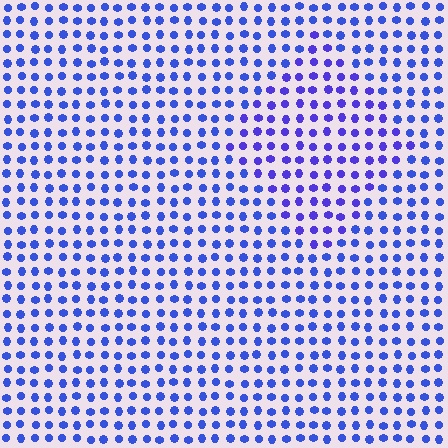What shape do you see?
I see a diamond.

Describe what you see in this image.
The image is filled with small blue elements in a uniform arrangement. A diamond-shaped region is visible where the elements are tinted to a slightly different hue, forming a subtle color boundary.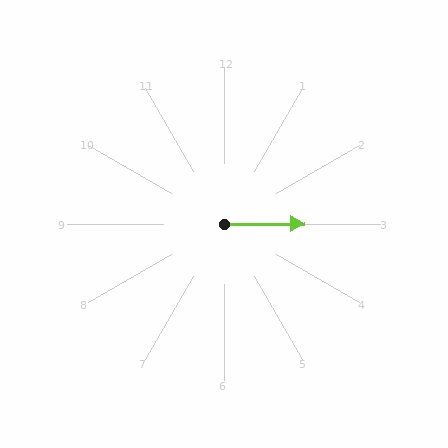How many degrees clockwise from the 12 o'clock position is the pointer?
Approximately 90 degrees.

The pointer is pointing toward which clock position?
Roughly 3 o'clock.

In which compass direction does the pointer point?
East.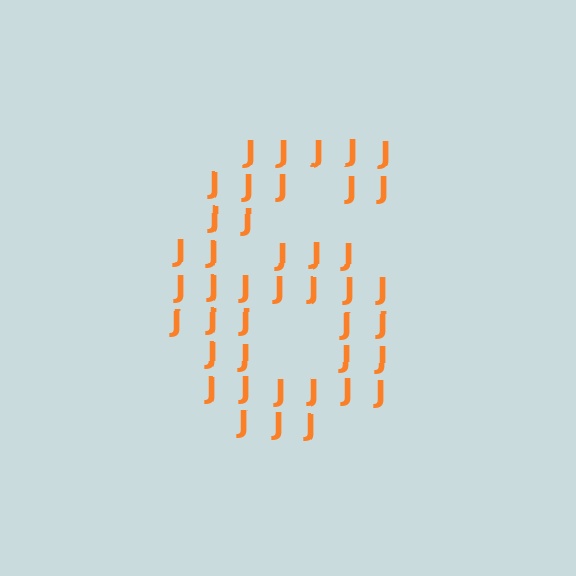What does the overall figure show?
The overall figure shows the digit 6.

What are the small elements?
The small elements are letter J's.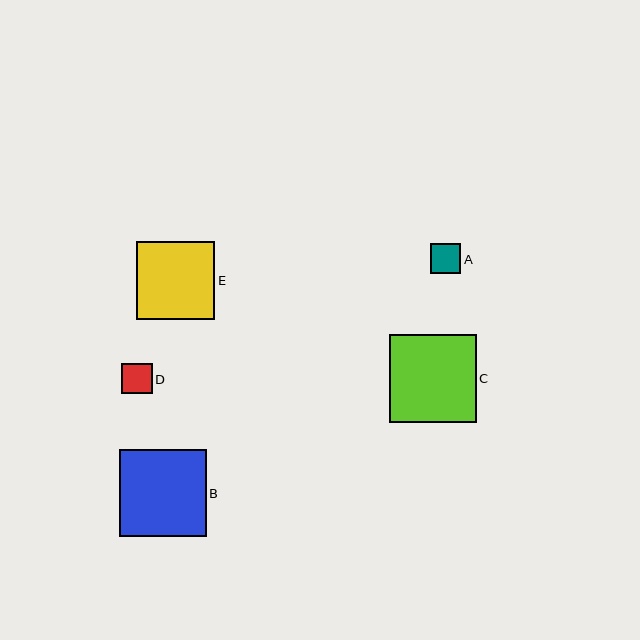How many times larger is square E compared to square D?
Square E is approximately 2.6 times the size of square D.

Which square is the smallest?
Square A is the smallest with a size of approximately 31 pixels.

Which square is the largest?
Square C is the largest with a size of approximately 87 pixels.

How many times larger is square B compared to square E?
Square B is approximately 1.1 times the size of square E.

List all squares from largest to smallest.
From largest to smallest: C, B, E, D, A.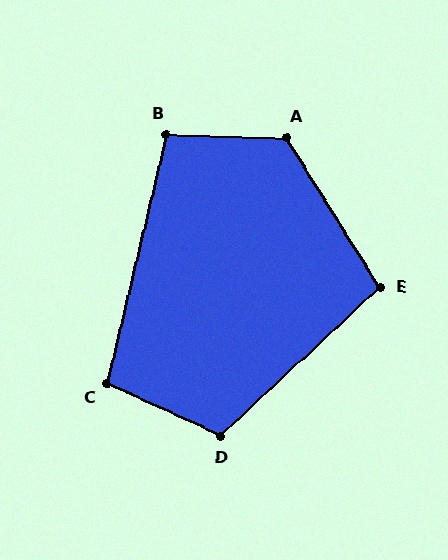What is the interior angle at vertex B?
Approximately 102 degrees (obtuse).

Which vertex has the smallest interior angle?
E, at approximately 101 degrees.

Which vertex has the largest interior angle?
A, at approximately 123 degrees.